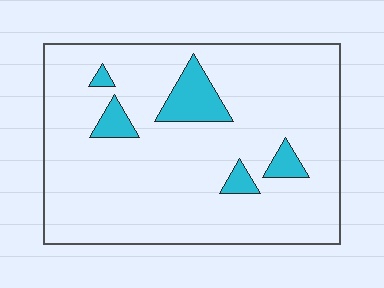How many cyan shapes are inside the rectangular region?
5.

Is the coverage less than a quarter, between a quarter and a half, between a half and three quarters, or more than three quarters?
Less than a quarter.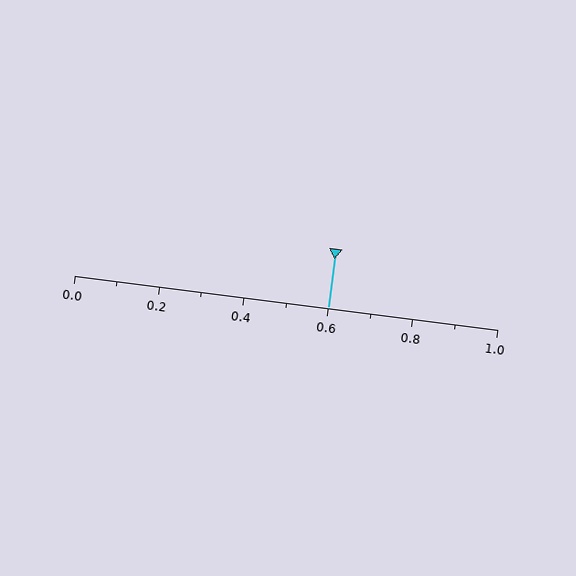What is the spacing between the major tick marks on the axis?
The major ticks are spaced 0.2 apart.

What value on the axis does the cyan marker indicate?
The marker indicates approximately 0.6.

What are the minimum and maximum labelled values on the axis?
The axis runs from 0.0 to 1.0.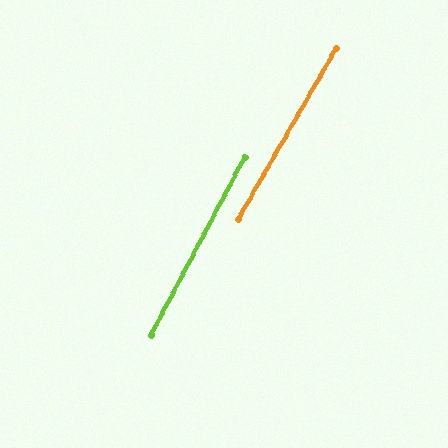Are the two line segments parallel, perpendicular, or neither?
Parallel — their directions differ by only 1.9°.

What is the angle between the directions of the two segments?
Approximately 2 degrees.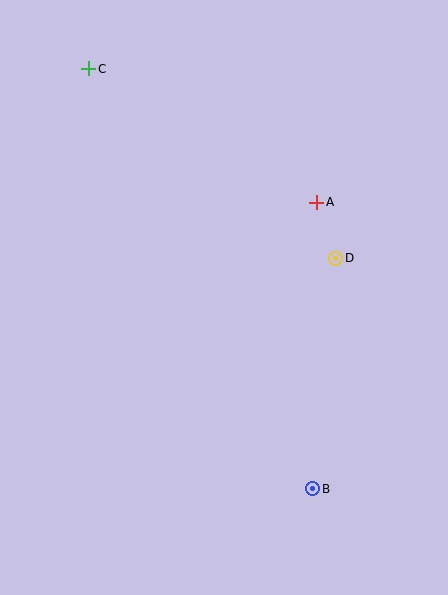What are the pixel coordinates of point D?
Point D is at (336, 258).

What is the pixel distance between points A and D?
The distance between A and D is 59 pixels.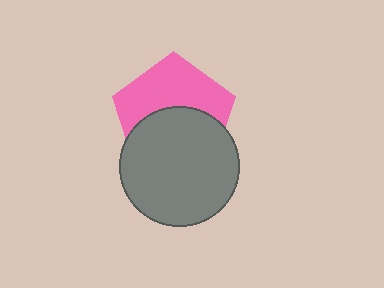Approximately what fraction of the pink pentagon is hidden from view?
Roughly 50% of the pink pentagon is hidden behind the gray circle.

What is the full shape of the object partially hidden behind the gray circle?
The partially hidden object is a pink pentagon.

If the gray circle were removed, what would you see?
You would see the complete pink pentagon.